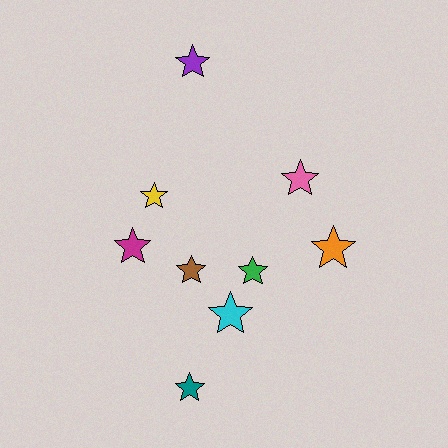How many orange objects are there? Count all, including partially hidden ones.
There is 1 orange object.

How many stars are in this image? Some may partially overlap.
There are 9 stars.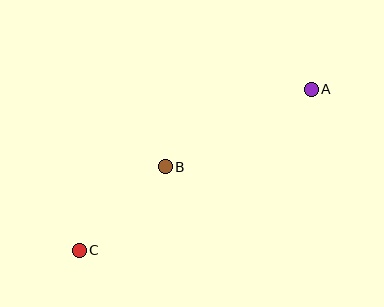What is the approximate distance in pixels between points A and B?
The distance between A and B is approximately 165 pixels.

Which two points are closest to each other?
Points B and C are closest to each other.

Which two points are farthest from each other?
Points A and C are farthest from each other.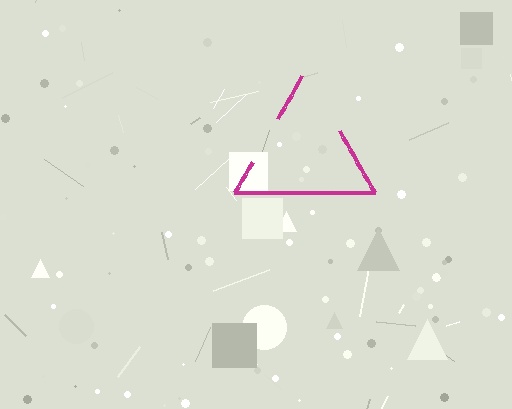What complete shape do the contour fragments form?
The contour fragments form a triangle.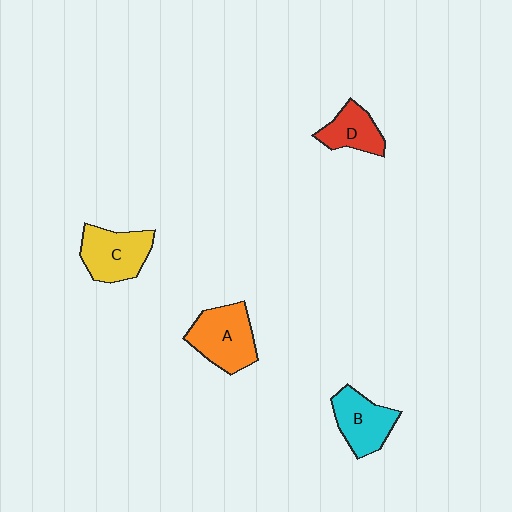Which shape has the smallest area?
Shape D (red).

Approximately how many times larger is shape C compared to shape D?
Approximately 1.4 times.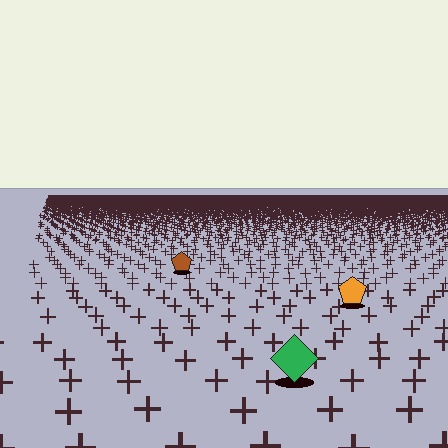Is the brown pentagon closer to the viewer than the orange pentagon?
No. The orange pentagon is closer — you can tell from the texture gradient: the ground texture is coarser near it.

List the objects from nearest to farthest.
From nearest to farthest: the green diamond, the orange pentagon, the brown pentagon.